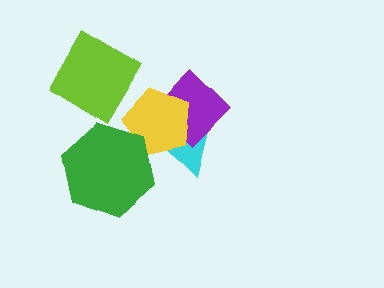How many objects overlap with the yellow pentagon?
3 objects overlap with the yellow pentagon.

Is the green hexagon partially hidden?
No, no other shape covers it.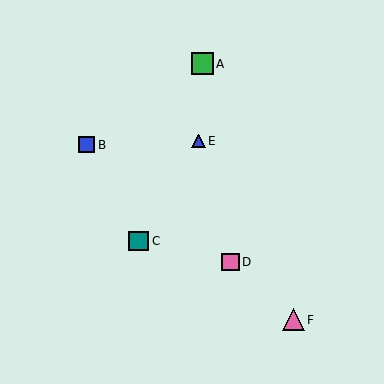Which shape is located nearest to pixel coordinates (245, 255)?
The pink square (labeled D) at (231, 262) is nearest to that location.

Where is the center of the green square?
The center of the green square is at (202, 64).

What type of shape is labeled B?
Shape B is a blue square.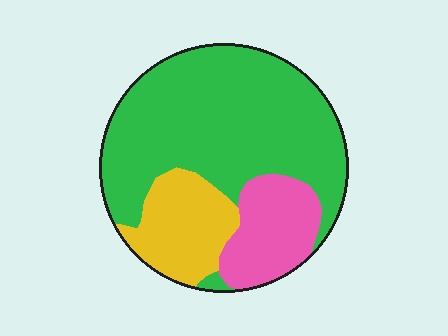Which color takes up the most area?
Green, at roughly 65%.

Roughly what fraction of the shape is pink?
Pink takes up less than a quarter of the shape.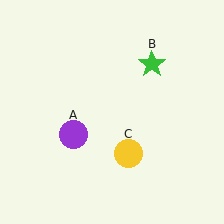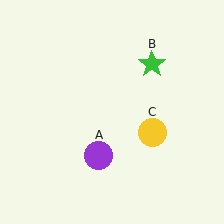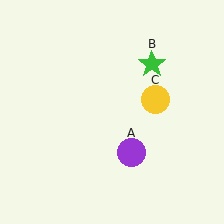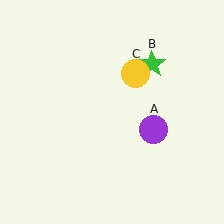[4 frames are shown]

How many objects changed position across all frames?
2 objects changed position: purple circle (object A), yellow circle (object C).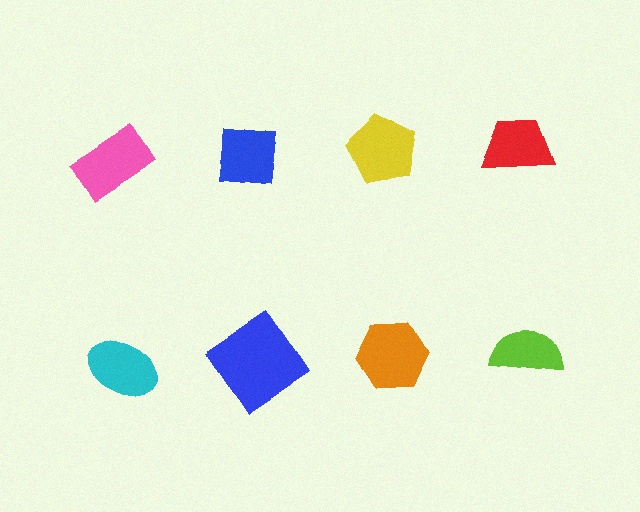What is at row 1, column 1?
A pink rectangle.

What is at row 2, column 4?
A lime semicircle.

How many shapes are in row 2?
4 shapes.